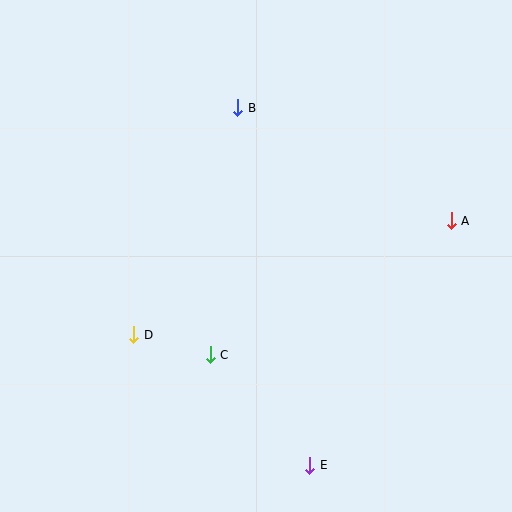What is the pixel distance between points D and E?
The distance between D and E is 219 pixels.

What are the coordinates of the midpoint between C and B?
The midpoint between C and B is at (224, 231).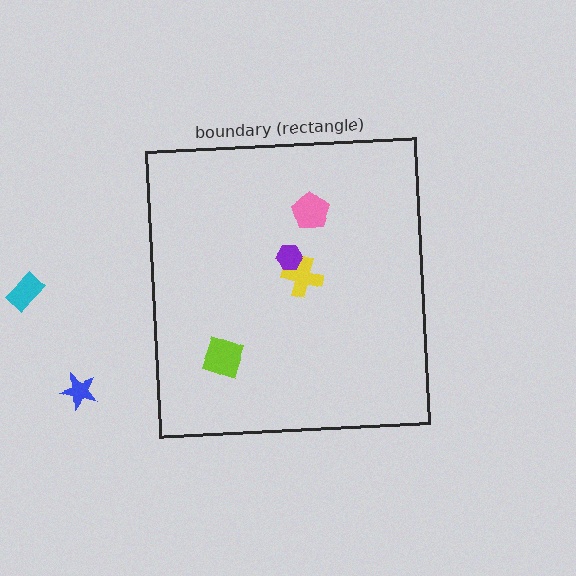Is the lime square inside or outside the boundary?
Inside.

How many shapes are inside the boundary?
4 inside, 2 outside.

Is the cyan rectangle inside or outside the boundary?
Outside.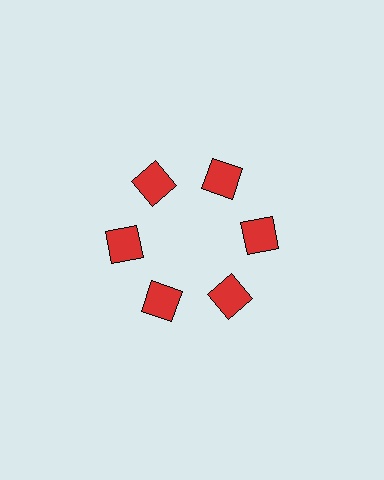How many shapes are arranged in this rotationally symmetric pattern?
There are 6 shapes, arranged in 6 groups of 1.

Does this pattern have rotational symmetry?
Yes, this pattern has 6-fold rotational symmetry. It looks the same after rotating 60 degrees around the center.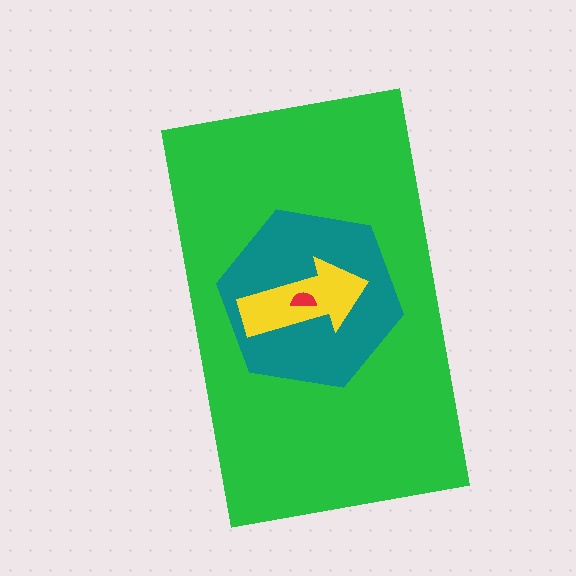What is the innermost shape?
The red semicircle.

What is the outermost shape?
The green rectangle.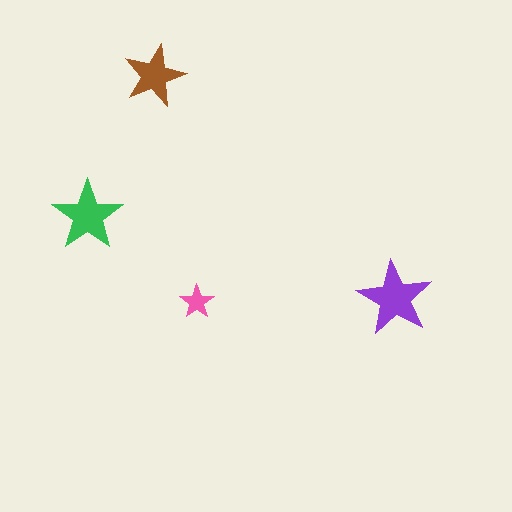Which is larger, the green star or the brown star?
The green one.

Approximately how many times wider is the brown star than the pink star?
About 2 times wider.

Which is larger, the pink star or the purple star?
The purple one.